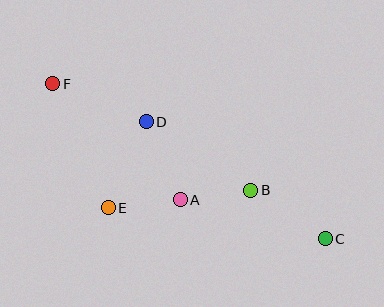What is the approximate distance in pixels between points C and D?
The distance between C and D is approximately 214 pixels.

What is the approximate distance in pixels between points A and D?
The distance between A and D is approximately 85 pixels.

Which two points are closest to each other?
Points A and B are closest to each other.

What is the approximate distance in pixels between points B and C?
The distance between B and C is approximately 89 pixels.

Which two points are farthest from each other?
Points C and F are farthest from each other.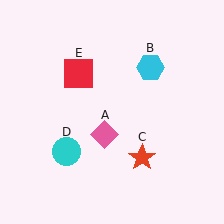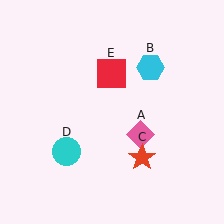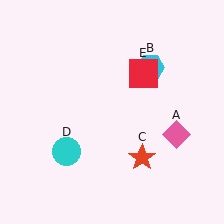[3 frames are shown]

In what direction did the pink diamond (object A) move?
The pink diamond (object A) moved right.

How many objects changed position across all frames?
2 objects changed position: pink diamond (object A), red square (object E).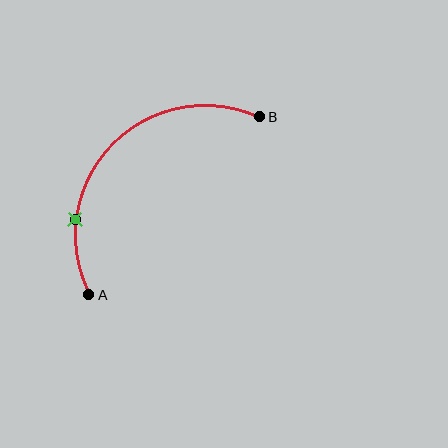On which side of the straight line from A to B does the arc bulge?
The arc bulges above and to the left of the straight line connecting A and B.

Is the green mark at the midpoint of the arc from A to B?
No. The green mark lies on the arc but is closer to endpoint A. The arc midpoint would be at the point on the curve equidistant along the arc from both A and B.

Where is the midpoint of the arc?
The arc midpoint is the point on the curve farthest from the straight line joining A and B. It sits above and to the left of that line.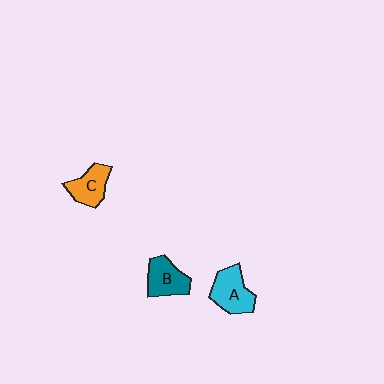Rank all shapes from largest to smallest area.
From largest to smallest: A (cyan), B (teal), C (orange).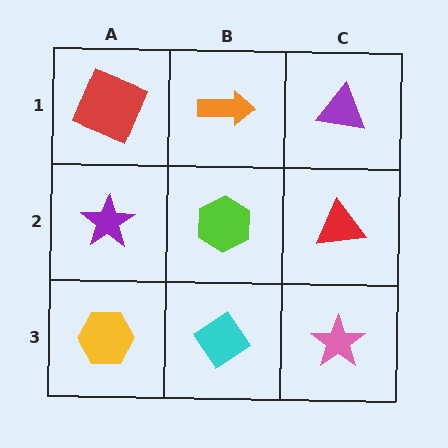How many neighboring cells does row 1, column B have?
3.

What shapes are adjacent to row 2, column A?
A red square (row 1, column A), a yellow hexagon (row 3, column A), a lime hexagon (row 2, column B).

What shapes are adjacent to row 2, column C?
A purple triangle (row 1, column C), a pink star (row 3, column C), a lime hexagon (row 2, column B).